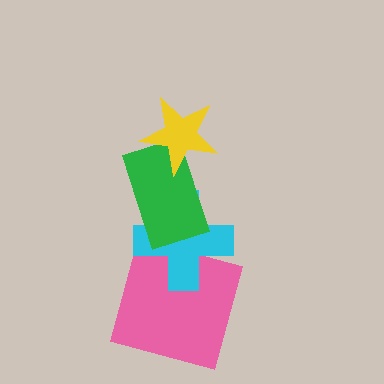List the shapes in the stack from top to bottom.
From top to bottom: the yellow star, the green rectangle, the cyan cross, the pink square.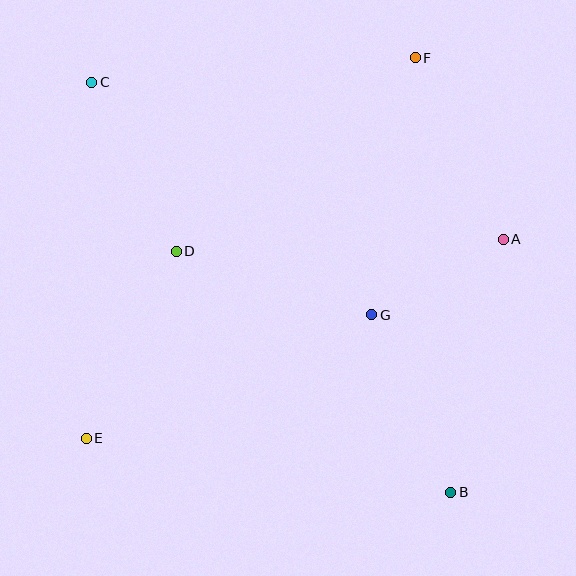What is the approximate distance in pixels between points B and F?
The distance between B and F is approximately 436 pixels.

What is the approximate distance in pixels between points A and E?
The distance between A and E is approximately 462 pixels.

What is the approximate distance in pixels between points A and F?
The distance between A and F is approximately 202 pixels.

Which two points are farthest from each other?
Points B and C are farthest from each other.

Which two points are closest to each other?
Points A and G are closest to each other.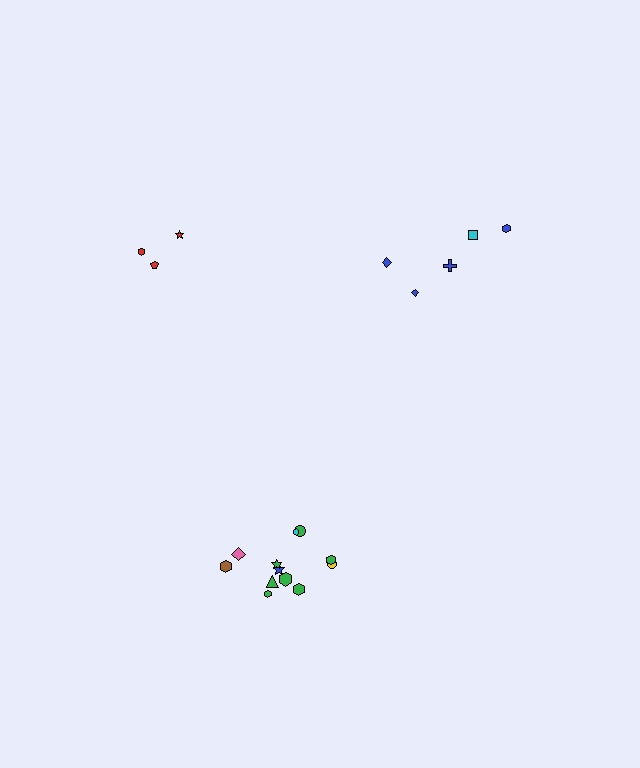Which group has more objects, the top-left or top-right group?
The top-right group.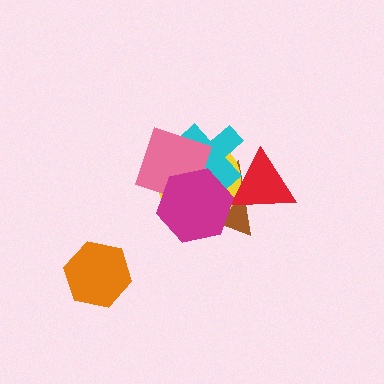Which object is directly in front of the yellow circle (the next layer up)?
The cyan cross is directly in front of the yellow circle.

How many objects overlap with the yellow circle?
5 objects overlap with the yellow circle.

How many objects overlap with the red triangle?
3 objects overlap with the red triangle.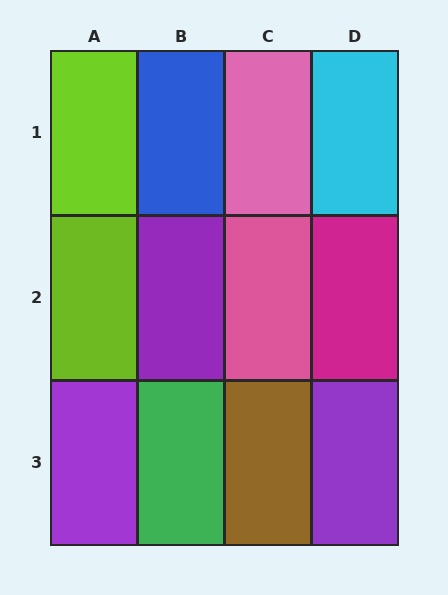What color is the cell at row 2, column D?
Magenta.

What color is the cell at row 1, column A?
Lime.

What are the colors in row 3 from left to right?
Purple, green, brown, purple.